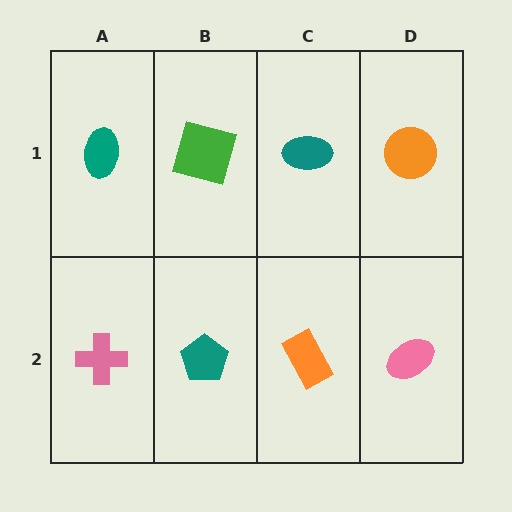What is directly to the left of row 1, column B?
A teal ellipse.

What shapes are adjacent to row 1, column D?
A pink ellipse (row 2, column D), a teal ellipse (row 1, column C).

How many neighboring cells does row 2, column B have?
3.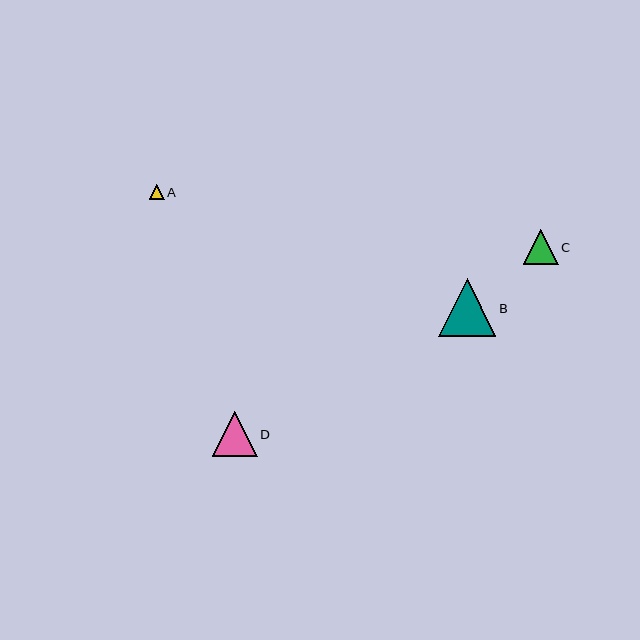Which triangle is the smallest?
Triangle A is the smallest with a size of approximately 15 pixels.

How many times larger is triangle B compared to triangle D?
Triangle B is approximately 1.3 times the size of triangle D.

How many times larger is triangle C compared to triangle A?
Triangle C is approximately 2.3 times the size of triangle A.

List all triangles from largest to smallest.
From largest to smallest: B, D, C, A.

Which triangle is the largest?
Triangle B is the largest with a size of approximately 57 pixels.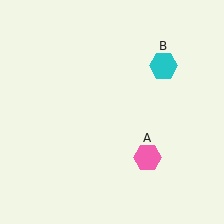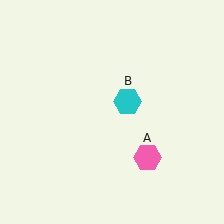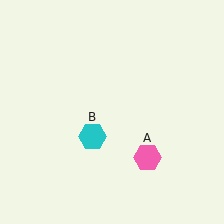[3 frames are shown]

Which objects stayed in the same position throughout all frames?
Pink hexagon (object A) remained stationary.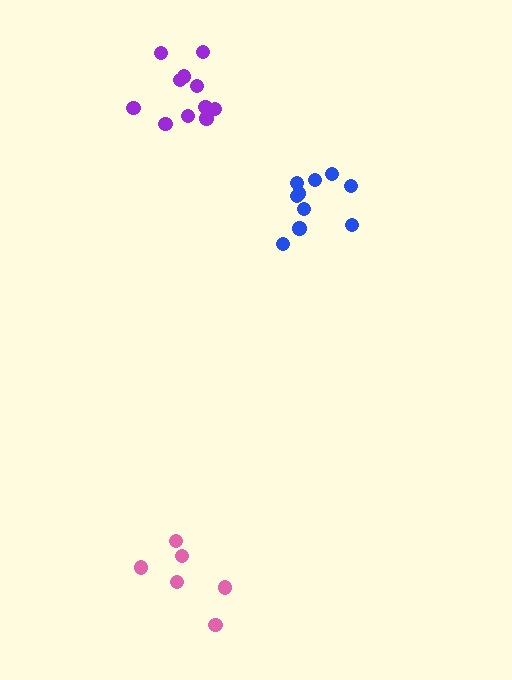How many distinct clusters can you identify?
There are 3 distinct clusters.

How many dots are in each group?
Group 1: 10 dots, Group 2: 11 dots, Group 3: 6 dots (27 total).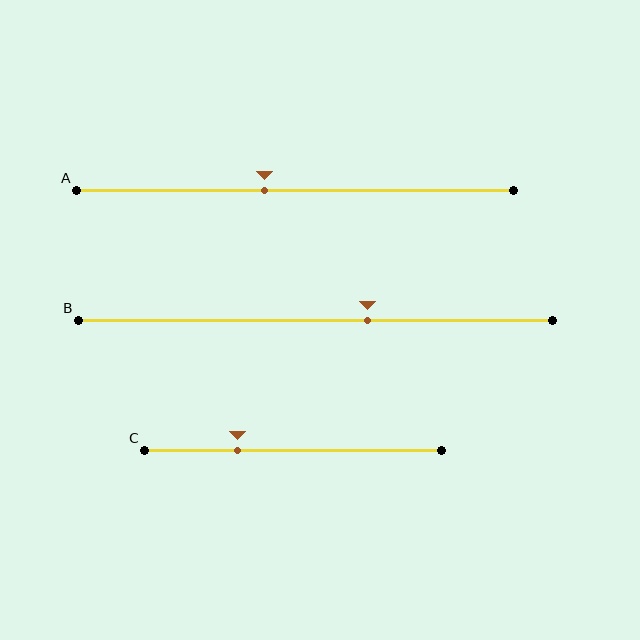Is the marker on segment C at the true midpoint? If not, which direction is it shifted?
No, the marker on segment C is shifted to the left by about 19% of the segment length.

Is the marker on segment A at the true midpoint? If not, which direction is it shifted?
No, the marker on segment A is shifted to the left by about 7% of the segment length.